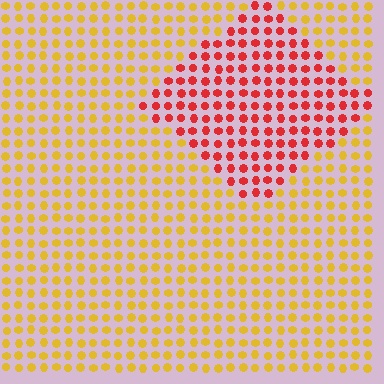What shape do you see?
I see a diamond.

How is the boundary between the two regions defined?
The boundary is defined purely by a slight shift in hue (about 49 degrees). Spacing, size, and orientation are identical on both sides.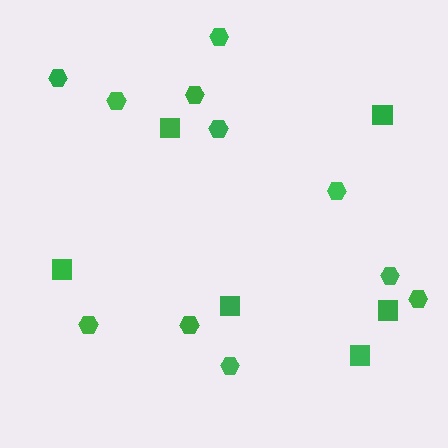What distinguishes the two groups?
There are 2 groups: one group of squares (6) and one group of hexagons (11).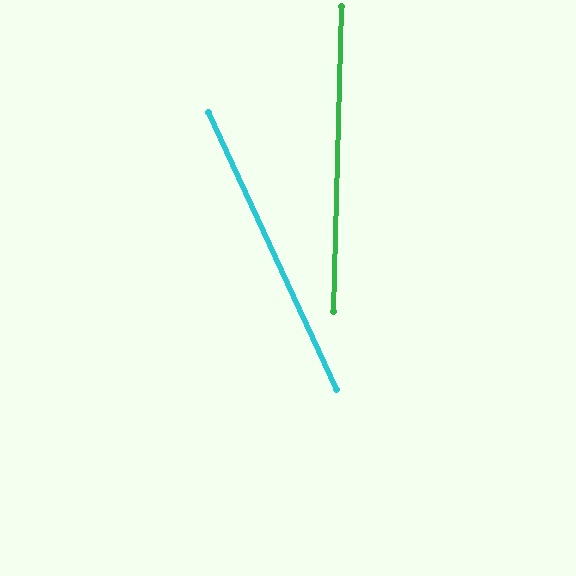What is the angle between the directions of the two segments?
Approximately 26 degrees.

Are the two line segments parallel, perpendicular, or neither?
Neither parallel nor perpendicular — they differ by about 26°.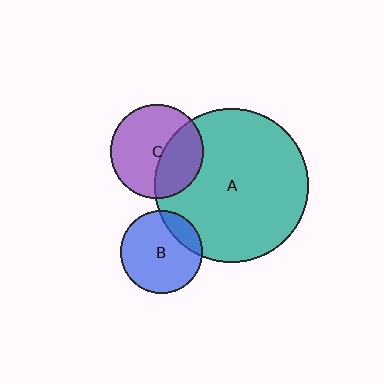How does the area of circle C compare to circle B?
Approximately 1.3 times.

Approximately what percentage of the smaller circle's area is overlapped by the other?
Approximately 35%.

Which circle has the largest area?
Circle A (teal).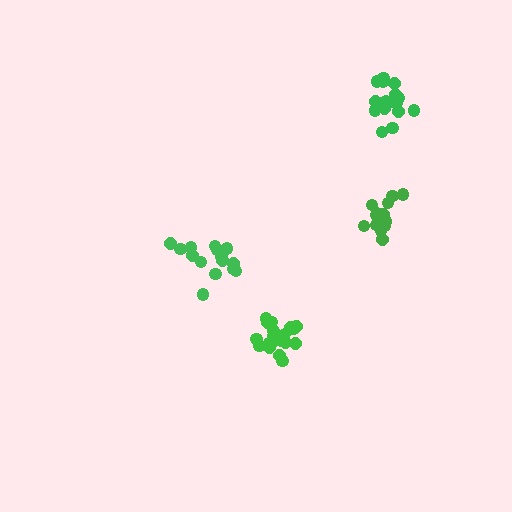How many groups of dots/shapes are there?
There are 4 groups.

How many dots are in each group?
Group 1: 15 dots, Group 2: 18 dots, Group 3: 15 dots, Group 4: 19 dots (67 total).